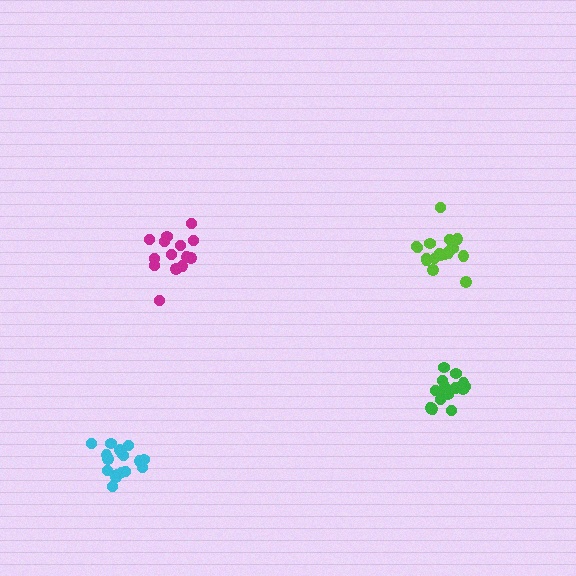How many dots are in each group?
Group 1: 14 dots, Group 2: 16 dots, Group 3: 18 dots, Group 4: 17 dots (65 total).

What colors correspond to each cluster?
The clusters are colored: magenta, green, lime, cyan.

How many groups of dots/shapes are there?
There are 4 groups.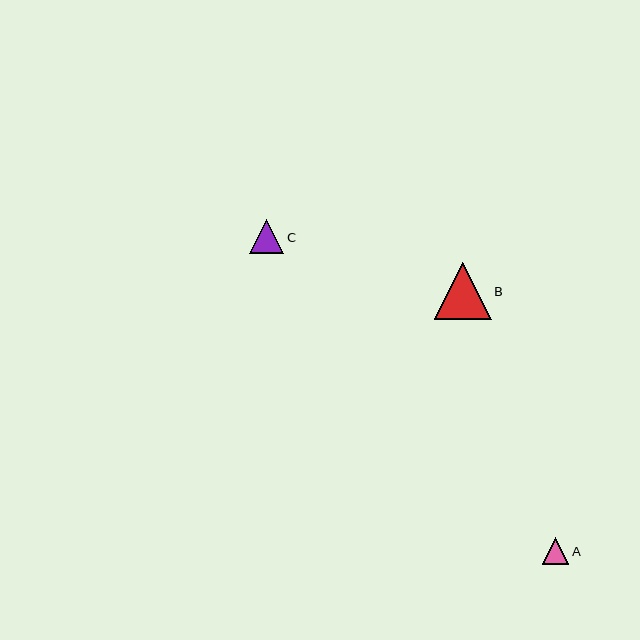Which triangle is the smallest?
Triangle A is the smallest with a size of approximately 27 pixels.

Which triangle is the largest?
Triangle B is the largest with a size of approximately 57 pixels.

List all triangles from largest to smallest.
From largest to smallest: B, C, A.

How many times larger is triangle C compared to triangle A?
Triangle C is approximately 1.3 times the size of triangle A.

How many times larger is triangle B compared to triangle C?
Triangle B is approximately 1.7 times the size of triangle C.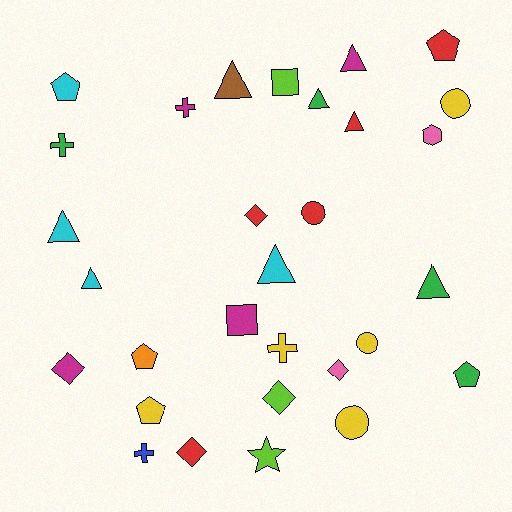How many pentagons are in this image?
There are 5 pentagons.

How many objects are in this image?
There are 30 objects.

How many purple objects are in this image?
There are no purple objects.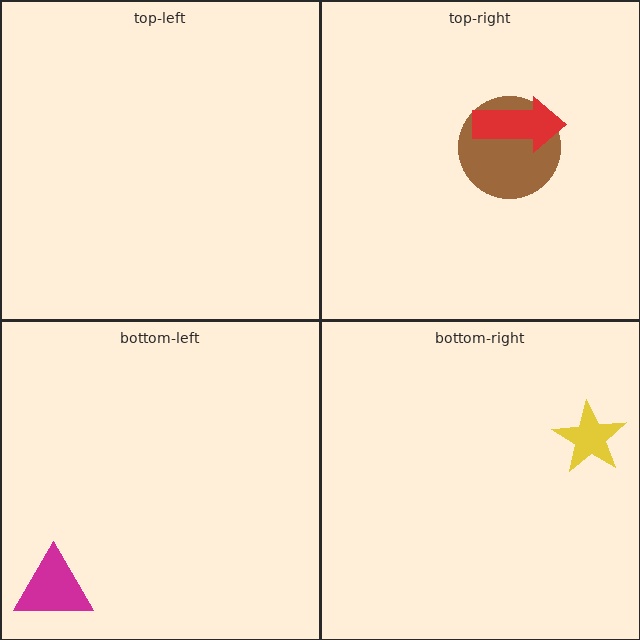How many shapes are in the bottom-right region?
1.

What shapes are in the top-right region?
The brown circle, the red arrow.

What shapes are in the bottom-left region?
The magenta triangle.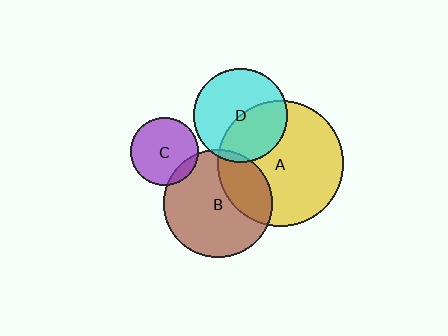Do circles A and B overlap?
Yes.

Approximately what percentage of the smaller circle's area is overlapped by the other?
Approximately 30%.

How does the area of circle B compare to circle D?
Approximately 1.3 times.